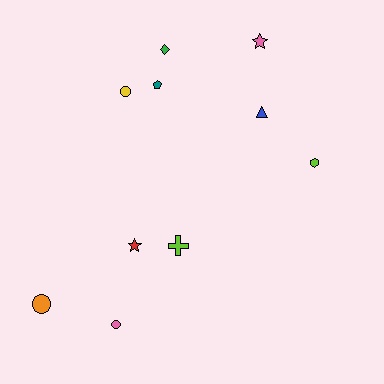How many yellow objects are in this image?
There is 1 yellow object.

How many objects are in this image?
There are 10 objects.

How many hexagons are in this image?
There is 1 hexagon.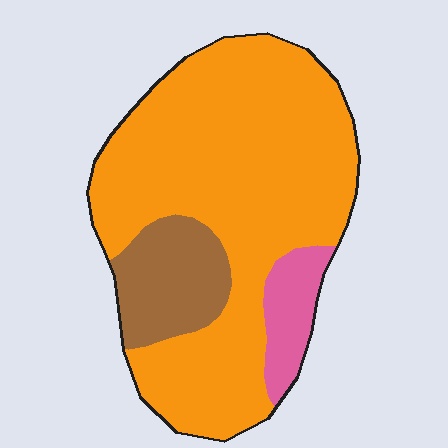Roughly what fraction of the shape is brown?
Brown takes up less than a quarter of the shape.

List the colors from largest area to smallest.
From largest to smallest: orange, brown, pink.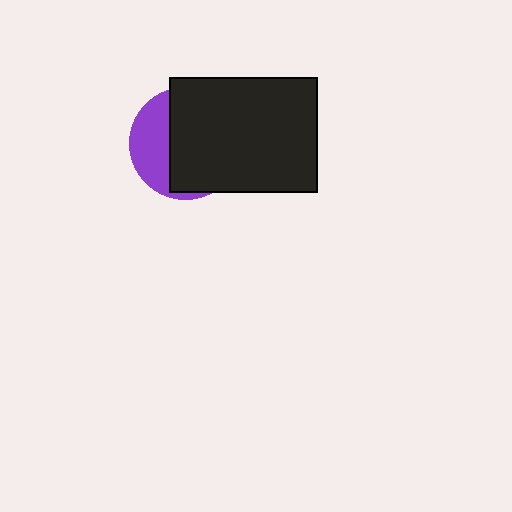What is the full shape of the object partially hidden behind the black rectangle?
The partially hidden object is a purple circle.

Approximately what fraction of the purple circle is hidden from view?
Roughly 66% of the purple circle is hidden behind the black rectangle.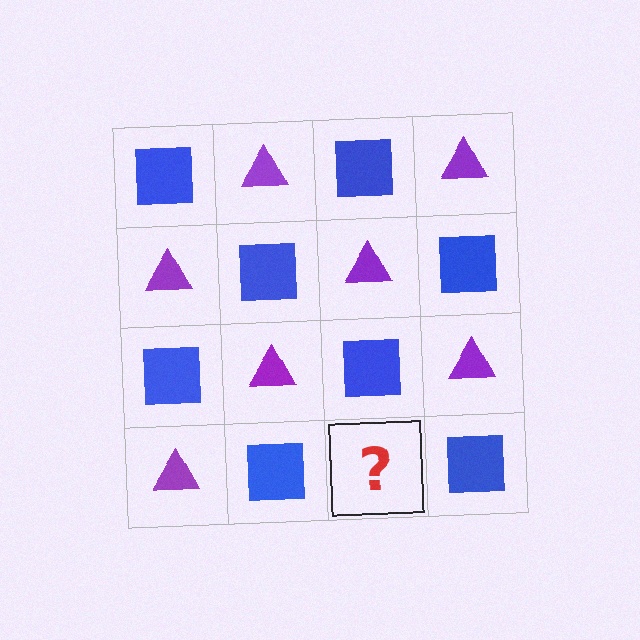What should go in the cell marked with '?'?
The missing cell should contain a purple triangle.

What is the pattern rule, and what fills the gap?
The rule is that it alternates blue square and purple triangle in a checkerboard pattern. The gap should be filled with a purple triangle.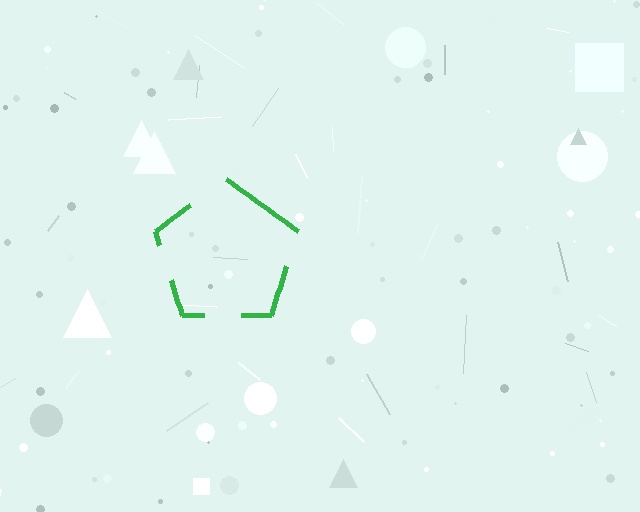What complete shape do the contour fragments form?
The contour fragments form a pentagon.